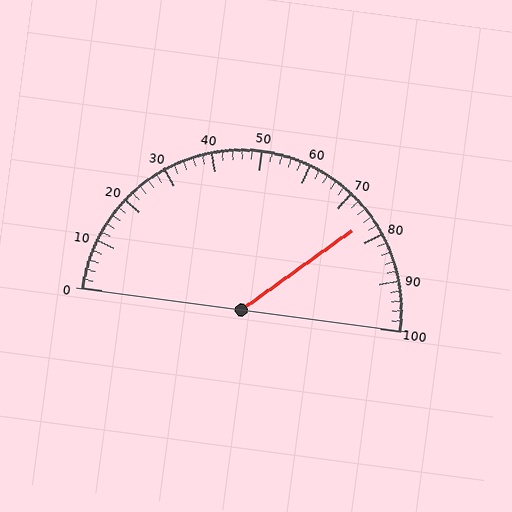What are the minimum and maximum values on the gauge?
The gauge ranges from 0 to 100.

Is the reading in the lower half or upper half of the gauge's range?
The reading is in the upper half of the range (0 to 100).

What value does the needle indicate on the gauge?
The needle indicates approximately 76.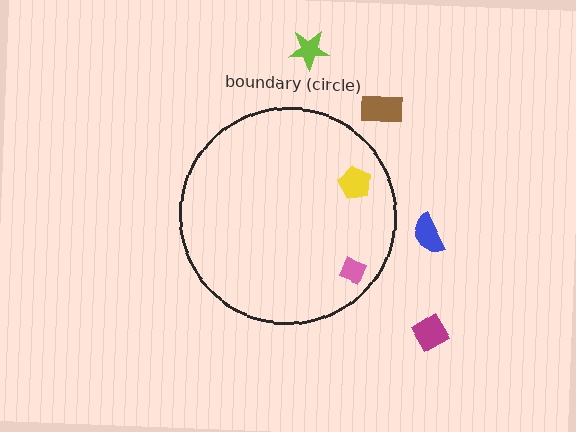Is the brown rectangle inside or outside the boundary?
Outside.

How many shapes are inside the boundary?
2 inside, 4 outside.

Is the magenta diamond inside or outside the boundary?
Outside.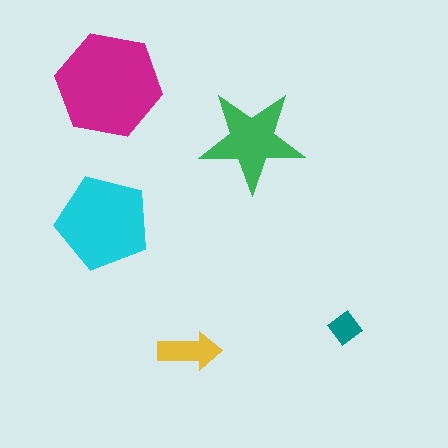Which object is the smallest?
The teal diamond.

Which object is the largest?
The magenta hexagon.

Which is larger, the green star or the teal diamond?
The green star.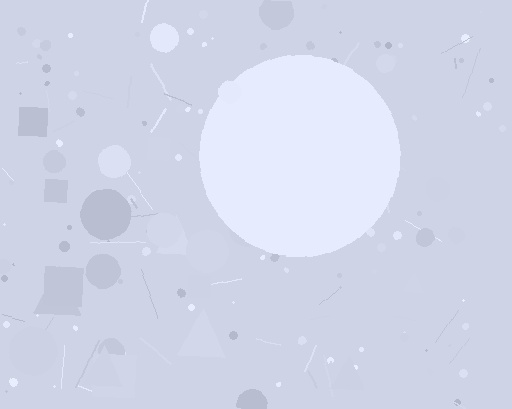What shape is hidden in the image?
A circle is hidden in the image.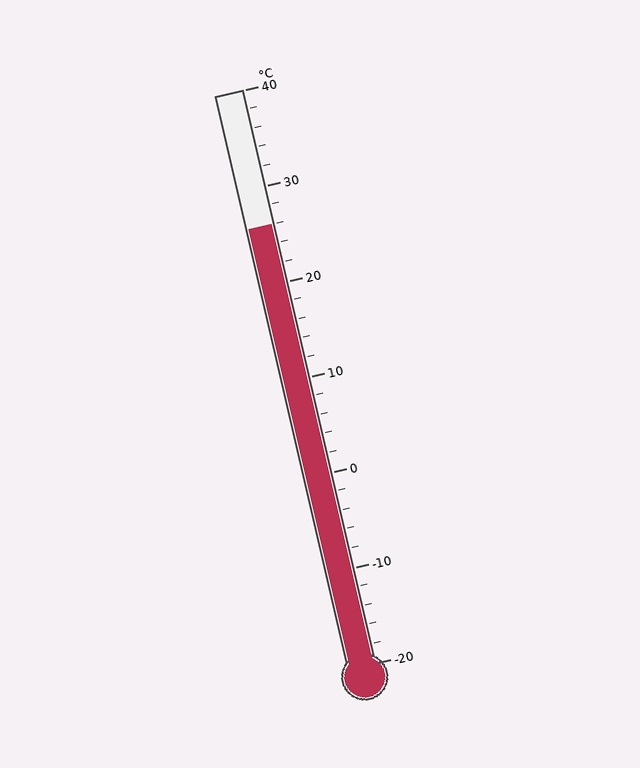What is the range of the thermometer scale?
The thermometer scale ranges from -20°C to 40°C.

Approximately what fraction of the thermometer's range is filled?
The thermometer is filled to approximately 75% of its range.